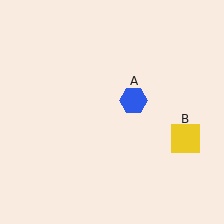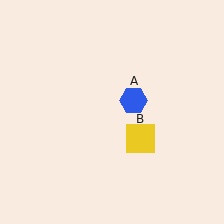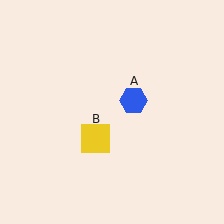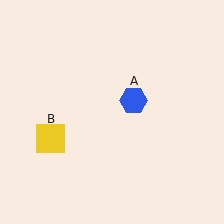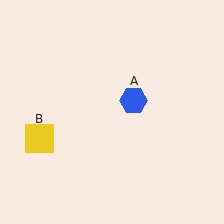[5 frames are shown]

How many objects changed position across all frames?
1 object changed position: yellow square (object B).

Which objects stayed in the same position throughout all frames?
Blue hexagon (object A) remained stationary.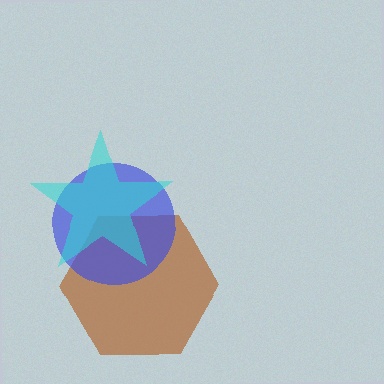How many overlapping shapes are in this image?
There are 3 overlapping shapes in the image.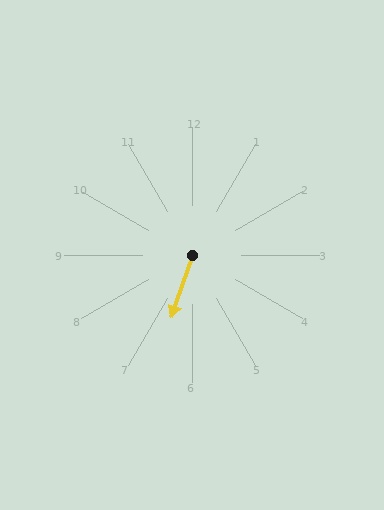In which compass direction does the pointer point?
South.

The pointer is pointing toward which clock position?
Roughly 7 o'clock.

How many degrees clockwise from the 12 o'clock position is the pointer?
Approximately 199 degrees.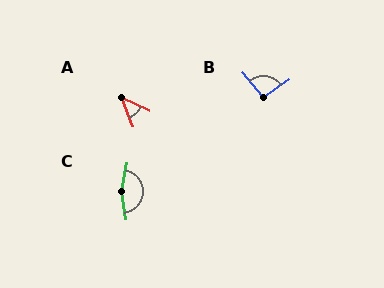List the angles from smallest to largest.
A (43°), B (95°), C (160°).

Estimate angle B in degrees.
Approximately 95 degrees.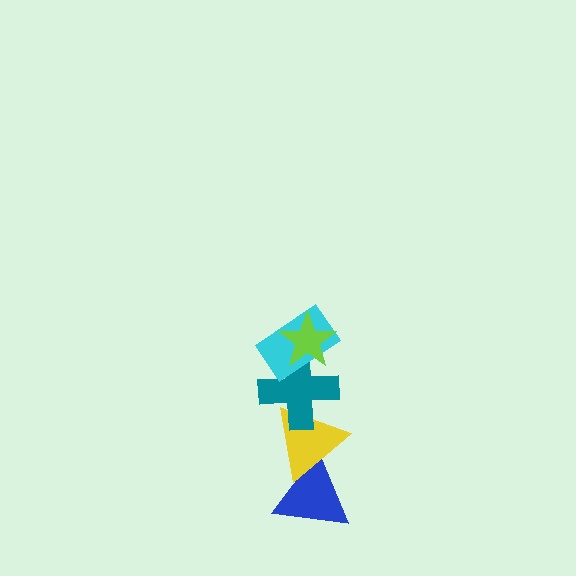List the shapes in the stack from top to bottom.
From top to bottom: the lime star, the cyan rectangle, the teal cross, the yellow triangle, the blue triangle.